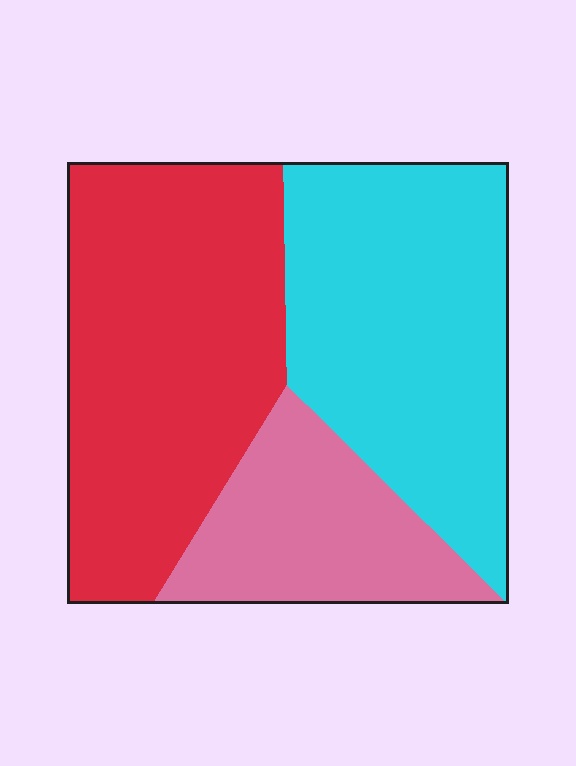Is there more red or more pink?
Red.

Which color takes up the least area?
Pink, at roughly 20%.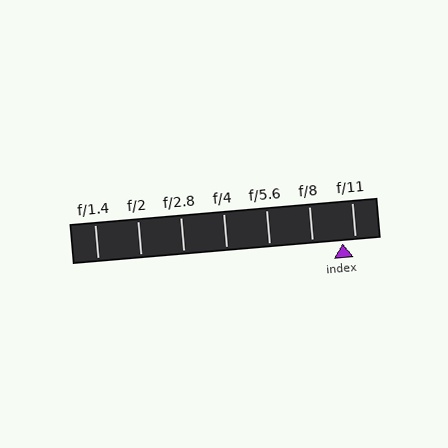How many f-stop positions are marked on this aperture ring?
There are 7 f-stop positions marked.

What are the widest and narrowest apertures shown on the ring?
The widest aperture shown is f/1.4 and the narrowest is f/11.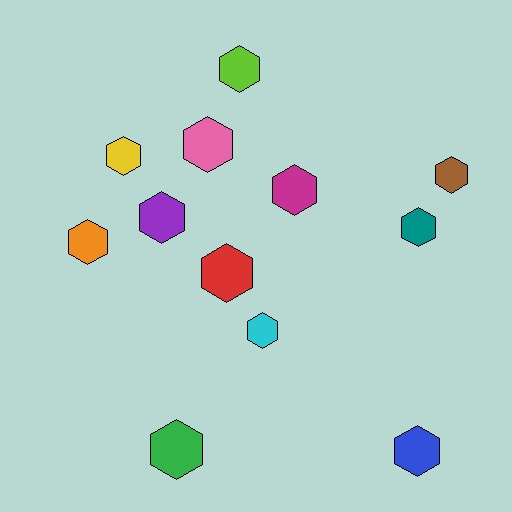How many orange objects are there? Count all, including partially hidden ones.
There is 1 orange object.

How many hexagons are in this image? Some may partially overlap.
There are 12 hexagons.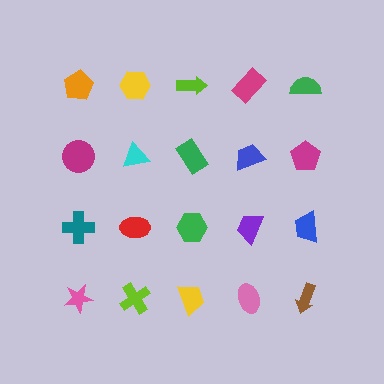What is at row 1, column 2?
A yellow hexagon.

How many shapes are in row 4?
5 shapes.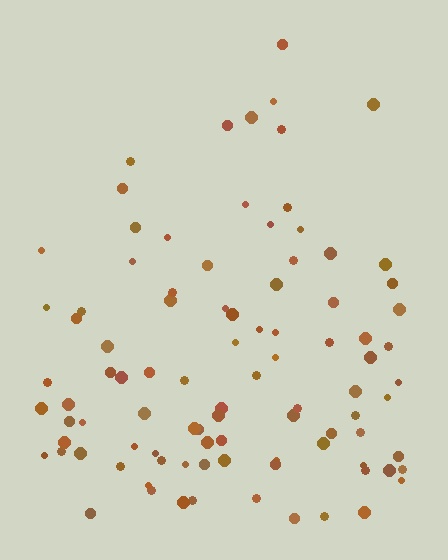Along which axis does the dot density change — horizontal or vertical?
Vertical.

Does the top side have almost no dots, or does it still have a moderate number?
Still a moderate number, just noticeably fewer than the bottom.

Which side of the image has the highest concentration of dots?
The bottom.